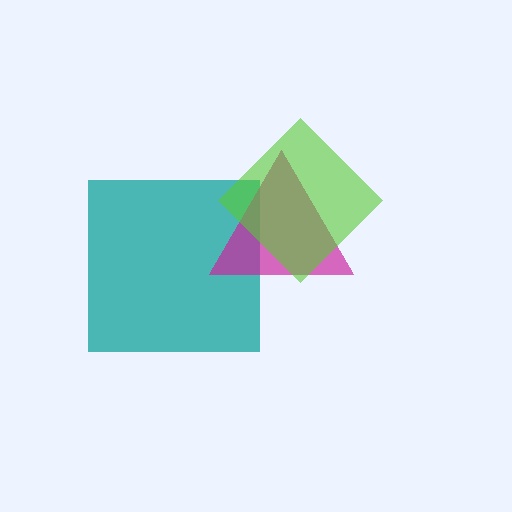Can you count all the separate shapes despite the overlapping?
Yes, there are 3 separate shapes.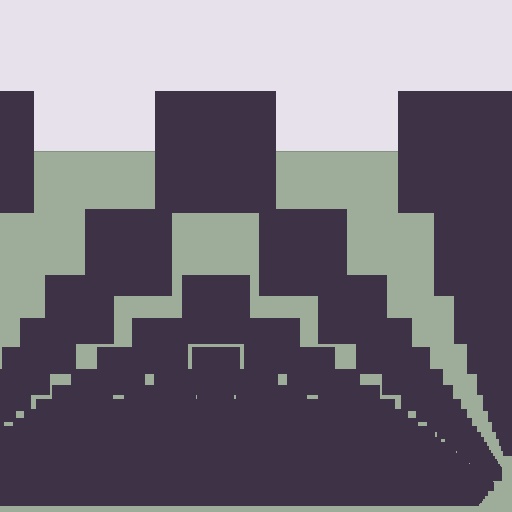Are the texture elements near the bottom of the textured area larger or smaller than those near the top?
Smaller. The gradient is inverted — elements near the bottom are smaller and denser.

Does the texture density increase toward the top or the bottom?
Density increases toward the bottom.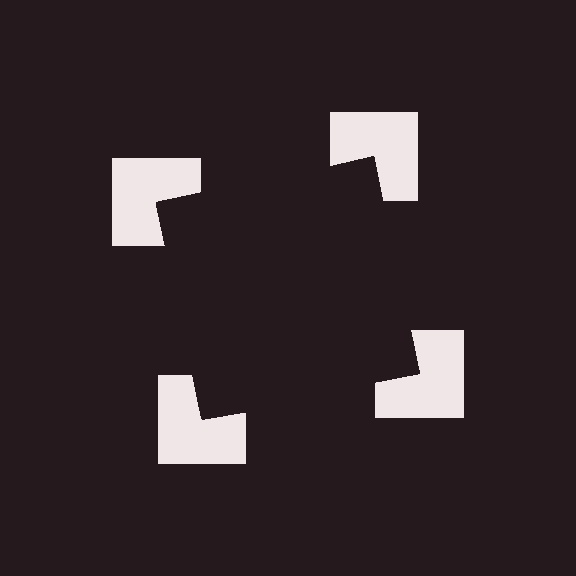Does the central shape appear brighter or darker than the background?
It typically appears slightly darker than the background, even though no actual brightness change is drawn.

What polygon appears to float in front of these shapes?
An illusory square — its edges are inferred from the aligned wedge cuts in the notched squares, not physically drawn.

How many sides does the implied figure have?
4 sides.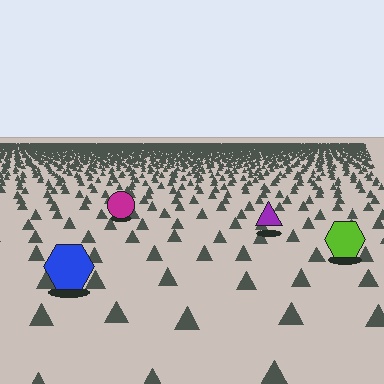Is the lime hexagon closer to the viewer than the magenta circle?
Yes. The lime hexagon is closer — you can tell from the texture gradient: the ground texture is coarser near it.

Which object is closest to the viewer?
The blue hexagon is closest. The texture marks near it are larger and more spread out.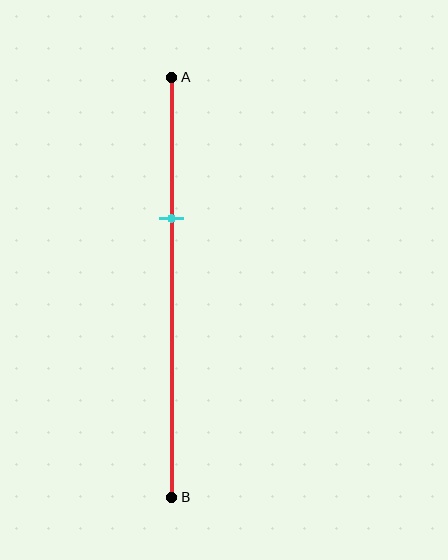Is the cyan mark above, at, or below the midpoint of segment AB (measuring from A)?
The cyan mark is above the midpoint of segment AB.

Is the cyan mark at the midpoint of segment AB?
No, the mark is at about 35% from A, not at the 50% midpoint.